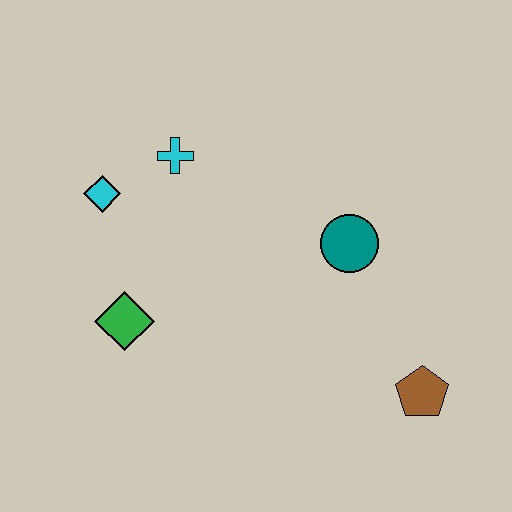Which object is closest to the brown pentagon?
The teal circle is closest to the brown pentagon.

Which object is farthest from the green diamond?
The brown pentagon is farthest from the green diamond.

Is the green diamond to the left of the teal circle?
Yes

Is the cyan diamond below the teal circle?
No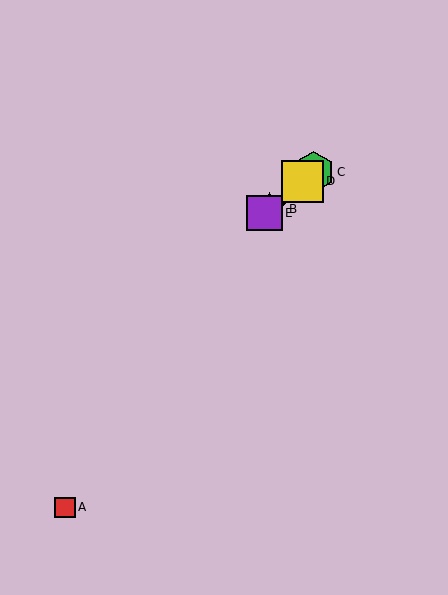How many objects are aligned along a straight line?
4 objects (B, C, D, E) are aligned along a straight line.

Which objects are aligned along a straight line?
Objects B, C, D, E are aligned along a straight line.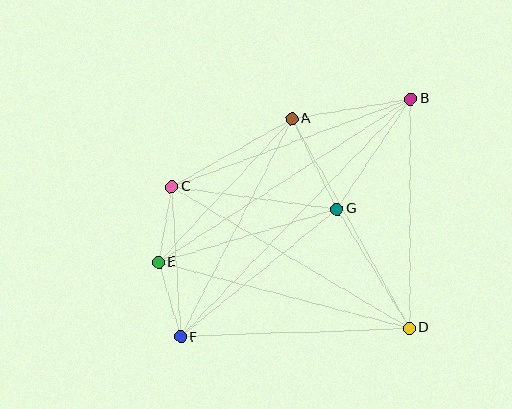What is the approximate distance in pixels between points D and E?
The distance between D and E is approximately 260 pixels.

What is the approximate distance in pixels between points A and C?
The distance between A and C is approximately 138 pixels.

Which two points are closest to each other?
Points C and E are closest to each other.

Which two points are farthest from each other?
Points B and F are farthest from each other.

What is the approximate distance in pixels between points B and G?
The distance between B and G is approximately 132 pixels.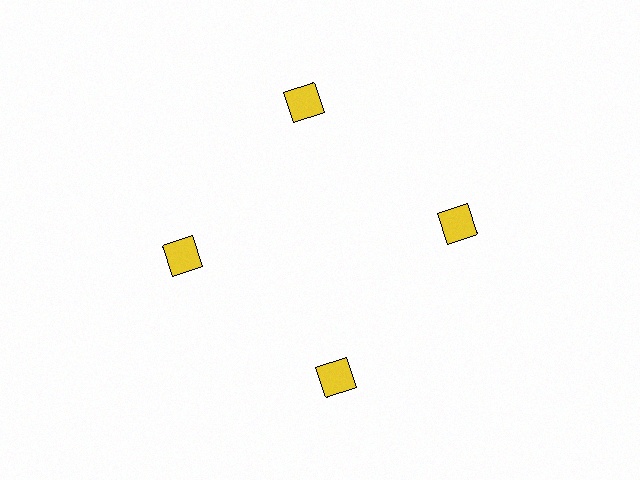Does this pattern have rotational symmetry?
Yes, this pattern has 4-fold rotational symmetry. It looks the same after rotating 90 degrees around the center.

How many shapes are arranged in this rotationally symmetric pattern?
There are 4 shapes, arranged in 4 groups of 1.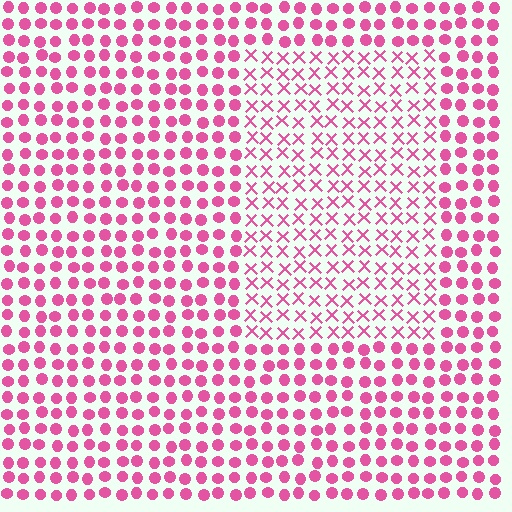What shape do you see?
I see a rectangle.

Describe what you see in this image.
The image is filled with small pink elements arranged in a uniform grid. A rectangle-shaped region contains X marks, while the surrounding area contains circles. The boundary is defined purely by the change in element shape.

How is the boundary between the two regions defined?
The boundary is defined by a change in element shape: X marks inside vs. circles outside. All elements share the same color and spacing.